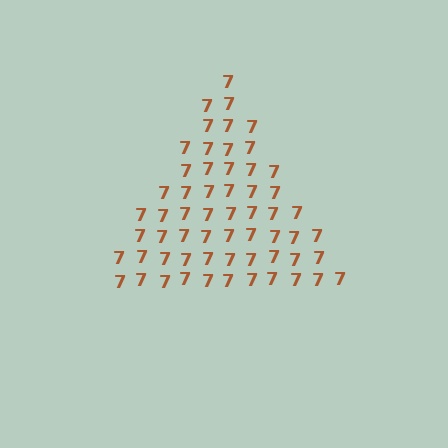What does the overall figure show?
The overall figure shows a triangle.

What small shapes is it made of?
It is made of small digit 7's.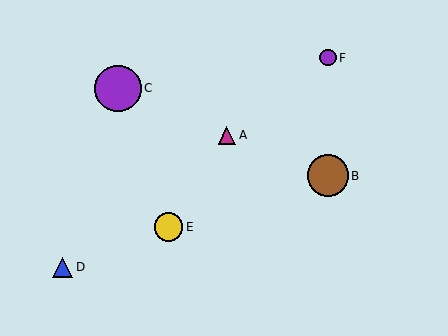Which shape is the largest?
The purple circle (labeled C) is the largest.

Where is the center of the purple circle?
The center of the purple circle is at (328, 58).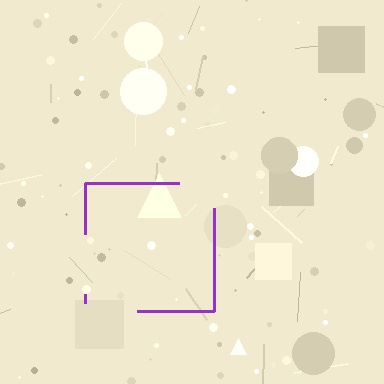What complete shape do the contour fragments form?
The contour fragments form a square.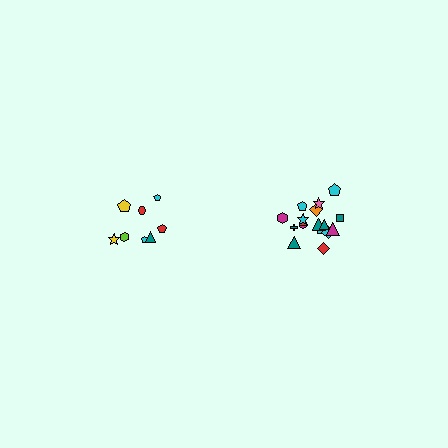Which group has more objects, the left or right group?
The right group.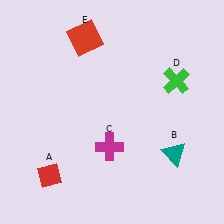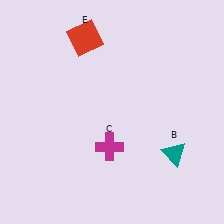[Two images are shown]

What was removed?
The green cross (D), the red diamond (A) were removed in Image 2.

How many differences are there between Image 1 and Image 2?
There are 2 differences between the two images.